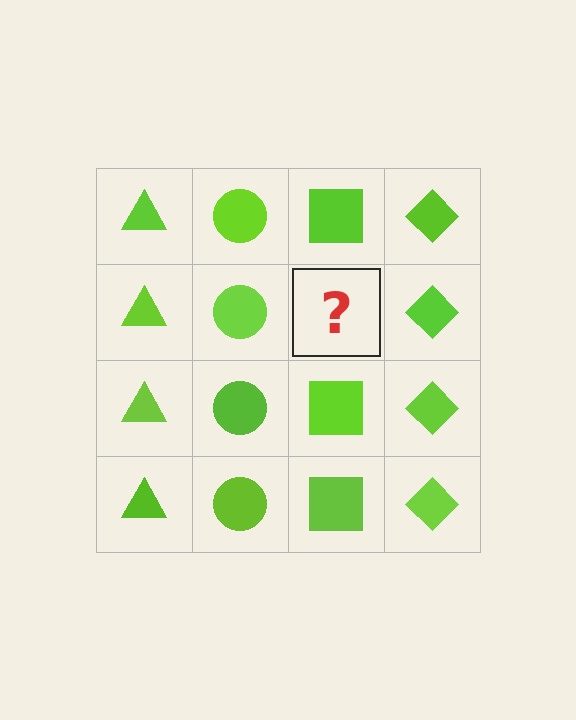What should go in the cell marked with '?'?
The missing cell should contain a lime square.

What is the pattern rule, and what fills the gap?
The rule is that each column has a consistent shape. The gap should be filled with a lime square.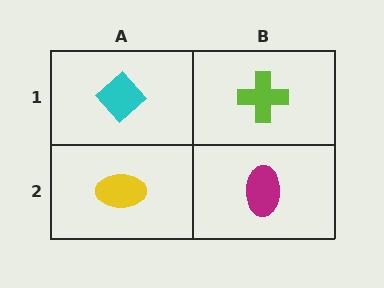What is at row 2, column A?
A yellow ellipse.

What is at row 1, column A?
A cyan diamond.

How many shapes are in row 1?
2 shapes.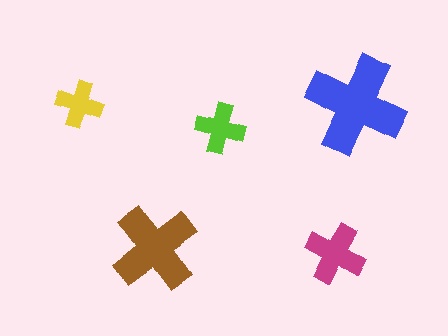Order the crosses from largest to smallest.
the blue one, the brown one, the magenta one, the lime one, the yellow one.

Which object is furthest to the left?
The yellow cross is leftmost.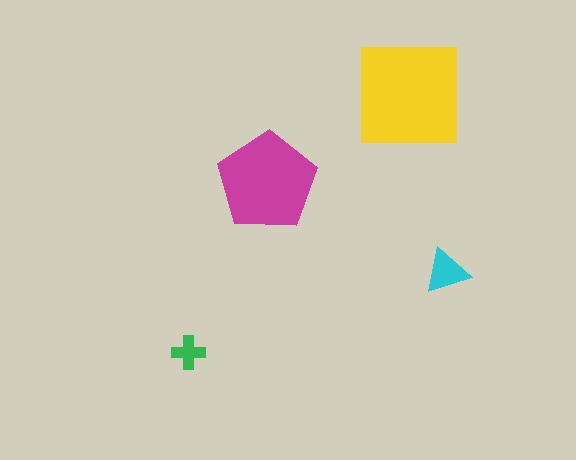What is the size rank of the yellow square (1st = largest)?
1st.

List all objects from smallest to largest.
The green cross, the cyan triangle, the magenta pentagon, the yellow square.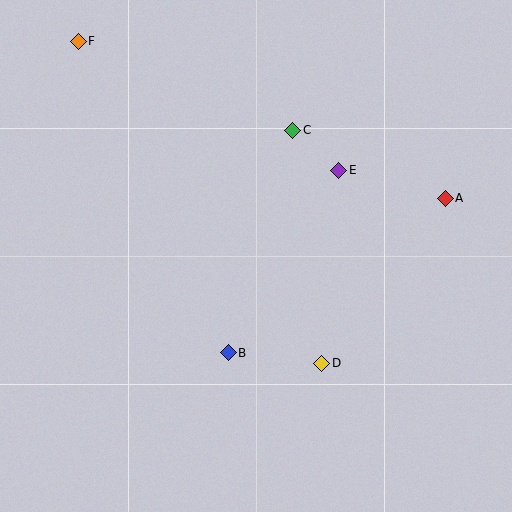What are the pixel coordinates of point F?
Point F is at (78, 41).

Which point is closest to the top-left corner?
Point F is closest to the top-left corner.